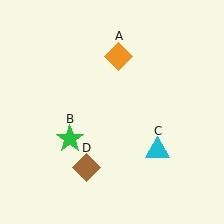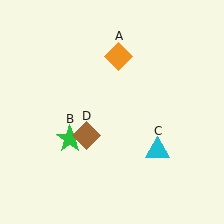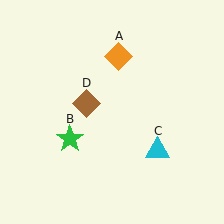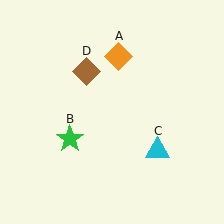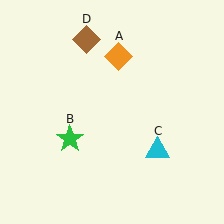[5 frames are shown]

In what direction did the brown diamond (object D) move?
The brown diamond (object D) moved up.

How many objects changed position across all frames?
1 object changed position: brown diamond (object D).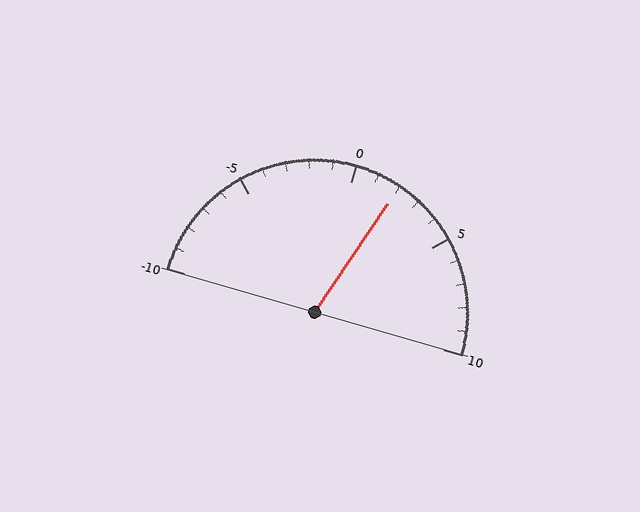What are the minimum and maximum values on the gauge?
The gauge ranges from -10 to 10.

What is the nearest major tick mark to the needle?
The nearest major tick mark is 0.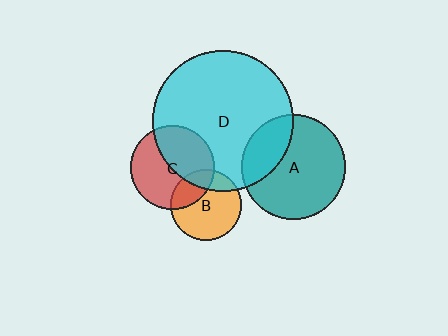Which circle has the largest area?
Circle D (cyan).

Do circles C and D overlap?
Yes.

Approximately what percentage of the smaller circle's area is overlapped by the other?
Approximately 45%.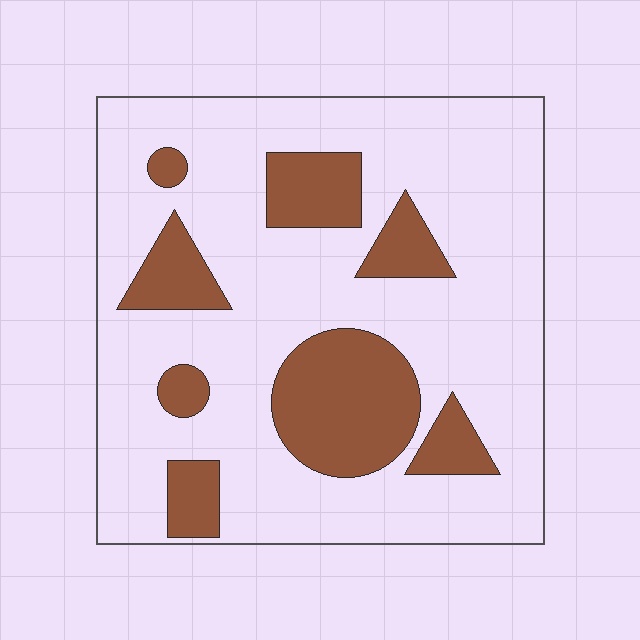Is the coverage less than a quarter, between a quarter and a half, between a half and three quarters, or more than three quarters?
Less than a quarter.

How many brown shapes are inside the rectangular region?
8.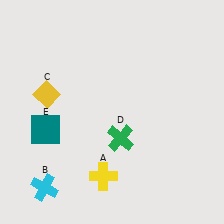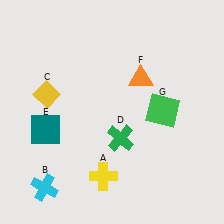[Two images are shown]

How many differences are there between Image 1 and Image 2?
There are 2 differences between the two images.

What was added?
An orange triangle (F), a green square (G) were added in Image 2.